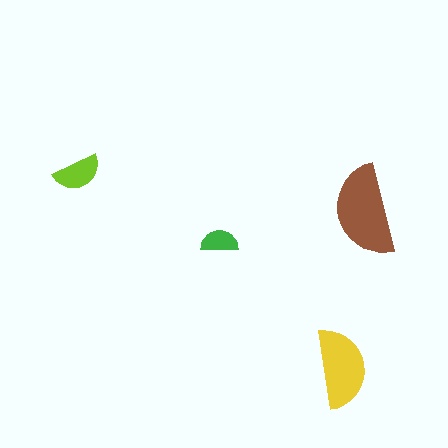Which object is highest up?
The lime semicircle is topmost.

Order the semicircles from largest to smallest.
the brown one, the yellow one, the lime one, the green one.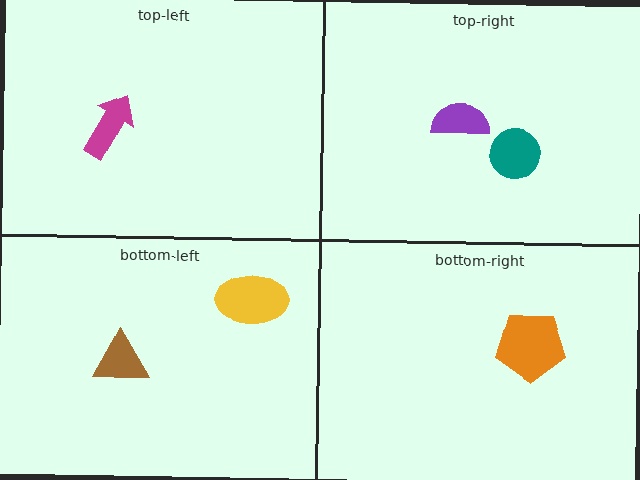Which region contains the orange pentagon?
The bottom-right region.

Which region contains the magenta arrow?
The top-left region.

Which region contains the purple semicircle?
The top-right region.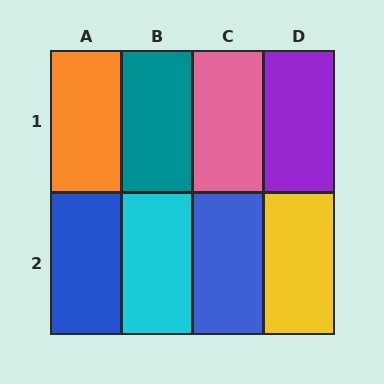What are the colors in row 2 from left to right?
Blue, cyan, blue, yellow.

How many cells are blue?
2 cells are blue.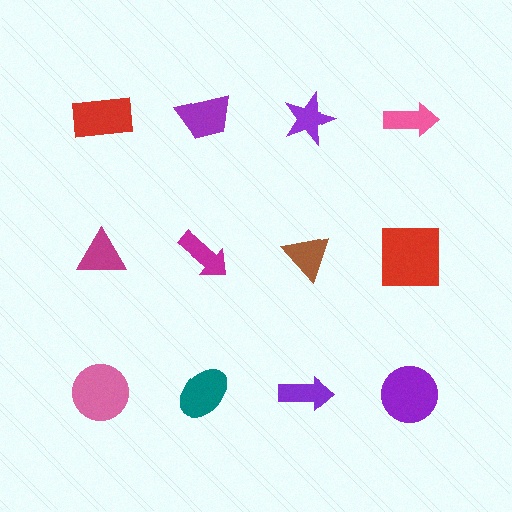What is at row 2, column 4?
A red square.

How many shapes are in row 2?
4 shapes.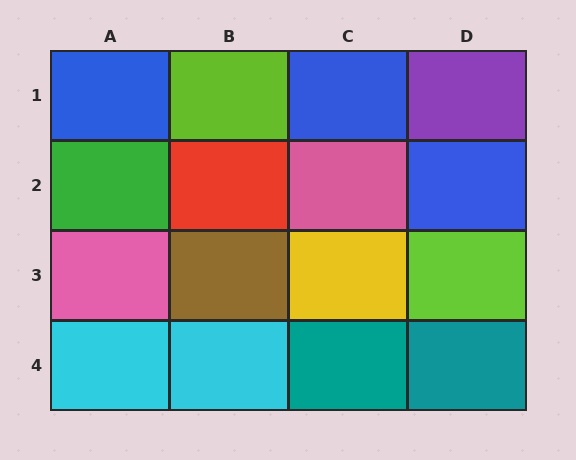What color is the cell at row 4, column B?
Cyan.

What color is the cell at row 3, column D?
Lime.